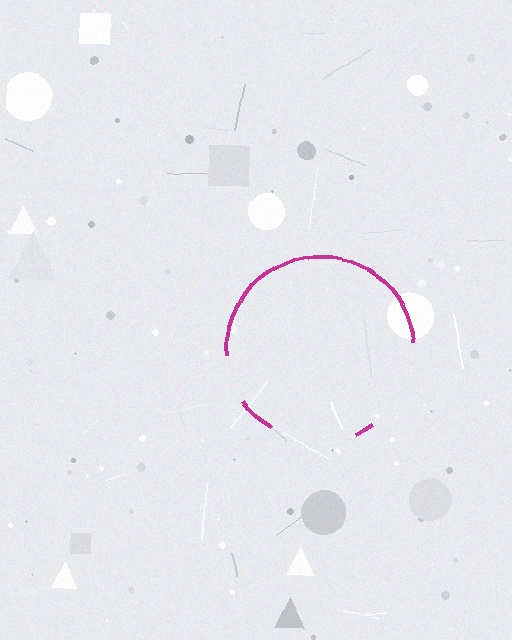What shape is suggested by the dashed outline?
The dashed outline suggests a circle.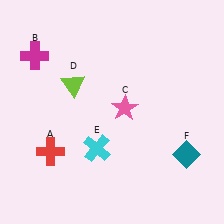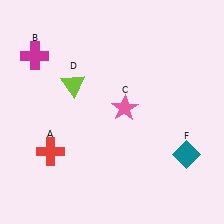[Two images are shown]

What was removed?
The cyan cross (E) was removed in Image 2.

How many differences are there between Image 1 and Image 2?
There is 1 difference between the two images.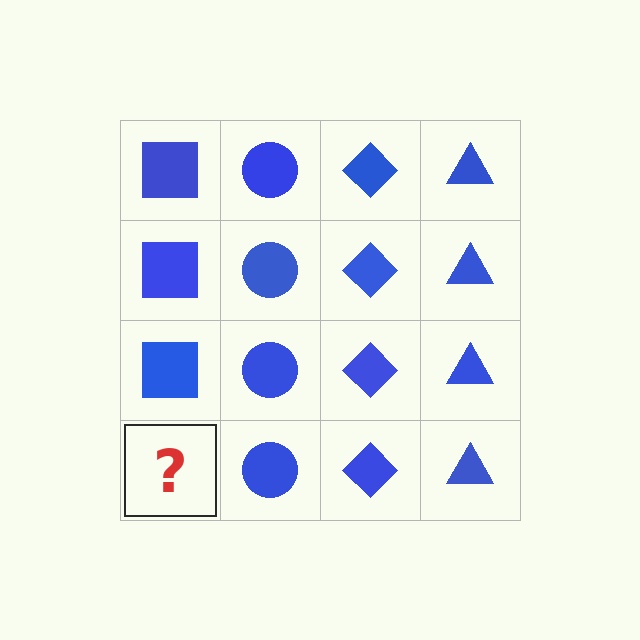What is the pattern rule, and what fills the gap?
The rule is that each column has a consistent shape. The gap should be filled with a blue square.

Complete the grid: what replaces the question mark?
The question mark should be replaced with a blue square.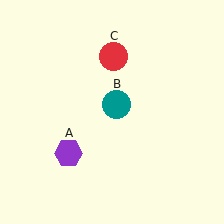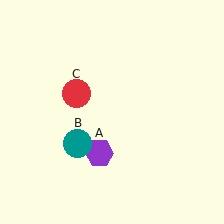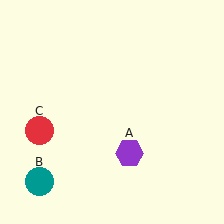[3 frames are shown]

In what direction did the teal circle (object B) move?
The teal circle (object B) moved down and to the left.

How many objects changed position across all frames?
3 objects changed position: purple hexagon (object A), teal circle (object B), red circle (object C).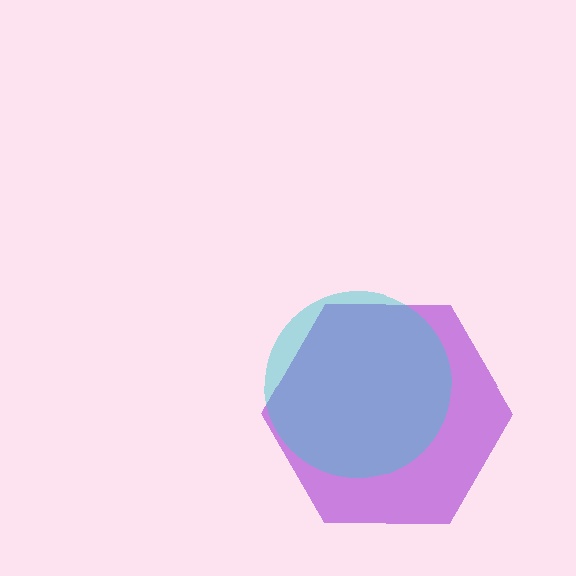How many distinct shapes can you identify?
There are 2 distinct shapes: a purple hexagon, a cyan circle.